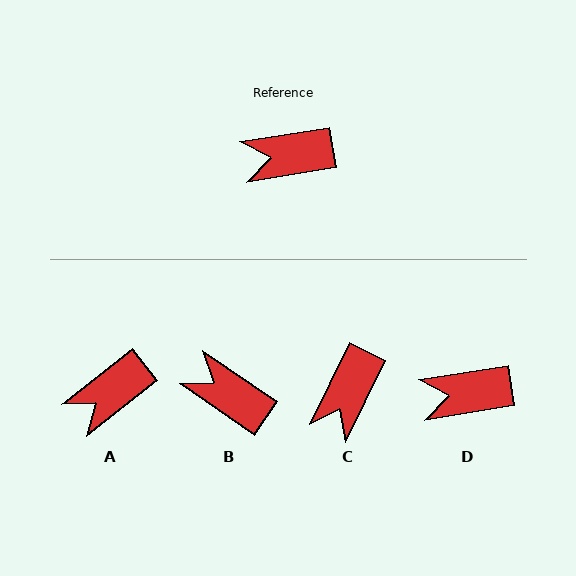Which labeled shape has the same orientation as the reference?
D.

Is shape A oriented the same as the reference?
No, it is off by about 29 degrees.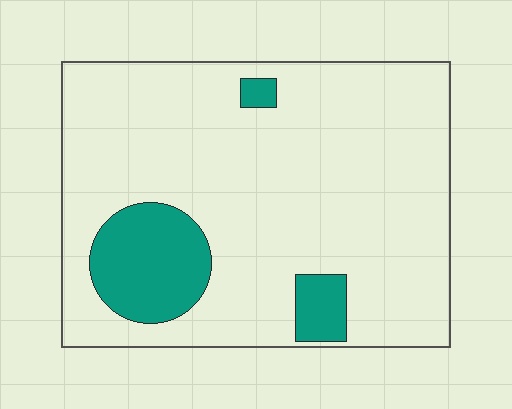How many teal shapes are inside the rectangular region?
3.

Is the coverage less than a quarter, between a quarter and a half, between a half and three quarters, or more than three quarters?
Less than a quarter.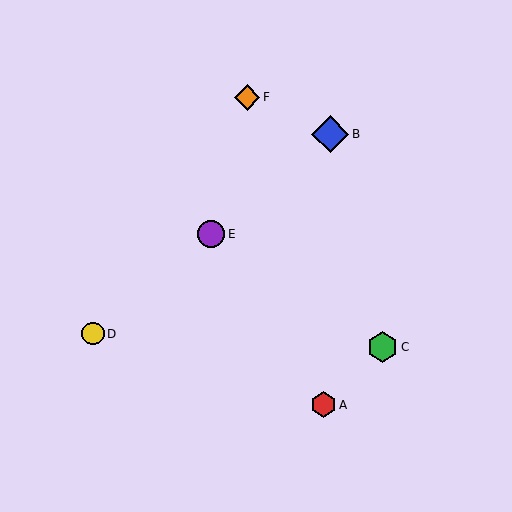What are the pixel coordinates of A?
Object A is at (323, 405).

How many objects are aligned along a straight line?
3 objects (B, D, E) are aligned along a straight line.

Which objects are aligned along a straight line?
Objects B, D, E are aligned along a straight line.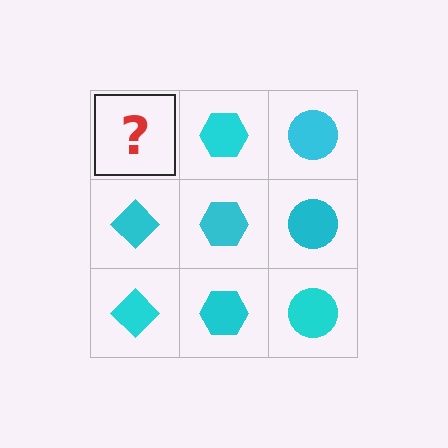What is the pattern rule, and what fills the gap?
The rule is that each column has a consistent shape. The gap should be filled with a cyan diamond.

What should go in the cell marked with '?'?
The missing cell should contain a cyan diamond.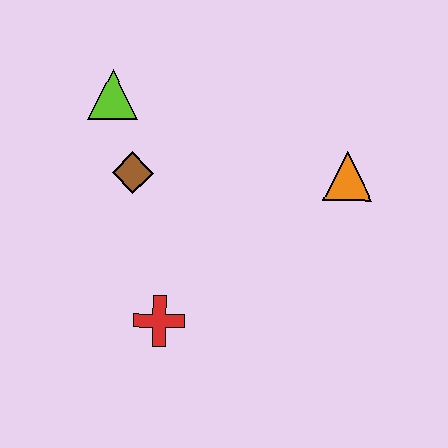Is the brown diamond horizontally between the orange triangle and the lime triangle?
Yes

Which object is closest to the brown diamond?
The lime triangle is closest to the brown diamond.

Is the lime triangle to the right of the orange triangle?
No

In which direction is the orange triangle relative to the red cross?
The orange triangle is to the right of the red cross.